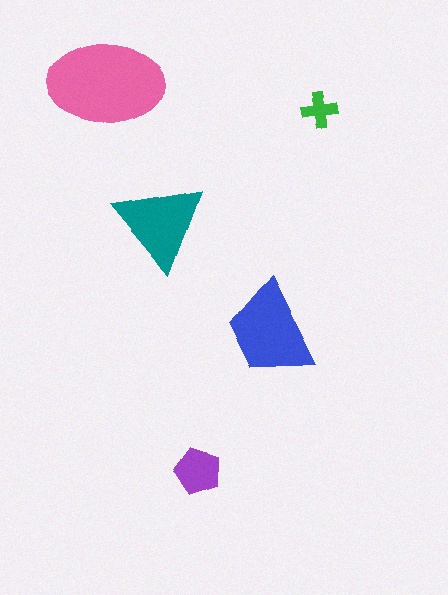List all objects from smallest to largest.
The green cross, the purple pentagon, the teal triangle, the blue trapezoid, the pink ellipse.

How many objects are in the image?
There are 5 objects in the image.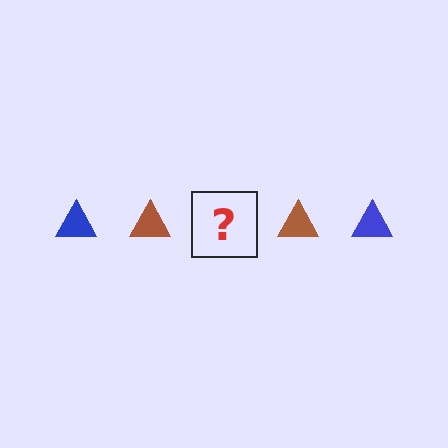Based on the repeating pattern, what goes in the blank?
The blank should be a blue triangle.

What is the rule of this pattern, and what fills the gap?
The rule is that the pattern cycles through blue, brown triangles. The gap should be filled with a blue triangle.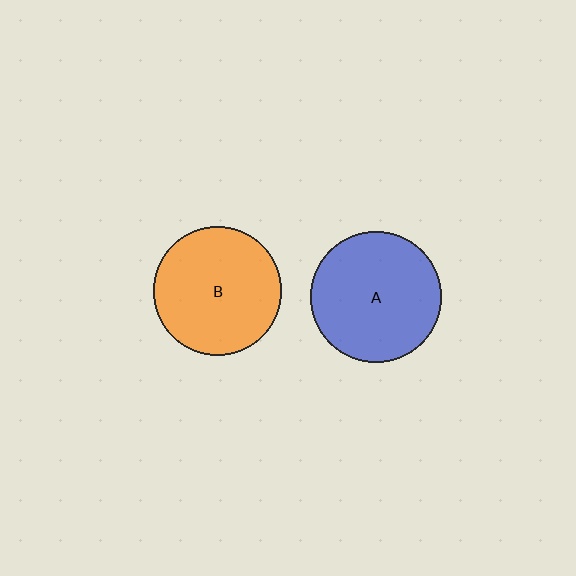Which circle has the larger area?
Circle A (blue).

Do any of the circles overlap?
No, none of the circles overlap.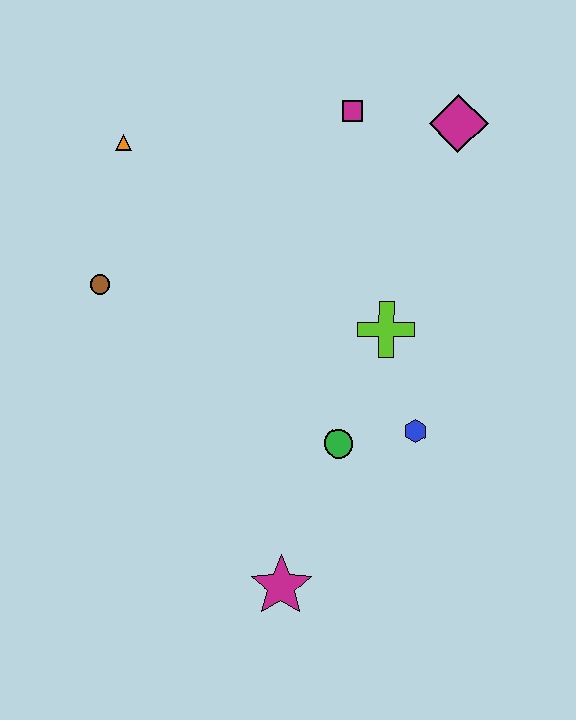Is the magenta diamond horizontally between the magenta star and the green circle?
No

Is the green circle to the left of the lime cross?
Yes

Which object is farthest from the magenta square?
The magenta star is farthest from the magenta square.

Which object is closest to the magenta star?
The green circle is closest to the magenta star.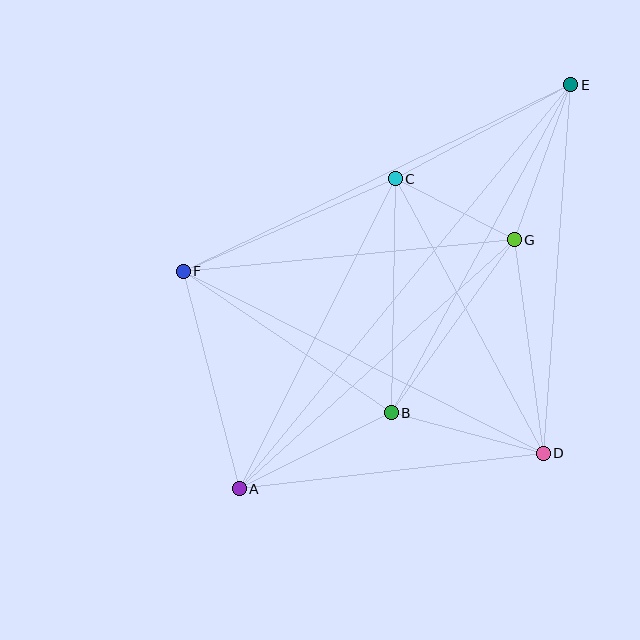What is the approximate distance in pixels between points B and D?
The distance between B and D is approximately 157 pixels.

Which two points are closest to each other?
Points C and G are closest to each other.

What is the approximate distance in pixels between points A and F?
The distance between A and F is approximately 225 pixels.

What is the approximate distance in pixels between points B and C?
The distance between B and C is approximately 234 pixels.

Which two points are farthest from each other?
Points A and E are farthest from each other.